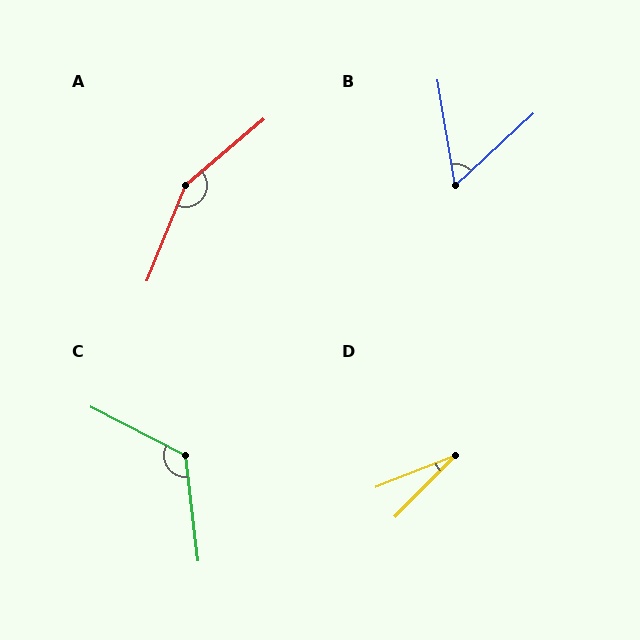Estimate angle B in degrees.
Approximately 56 degrees.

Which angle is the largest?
A, at approximately 152 degrees.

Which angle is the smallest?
D, at approximately 24 degrees.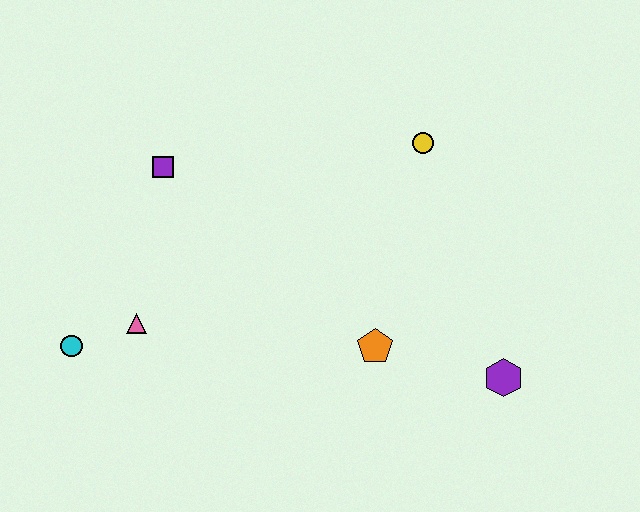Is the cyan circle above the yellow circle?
No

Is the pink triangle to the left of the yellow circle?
Yes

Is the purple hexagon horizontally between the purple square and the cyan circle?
No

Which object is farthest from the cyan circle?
The purple hexagon is farthest from the cyan circle.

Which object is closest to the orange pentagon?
The purple hexagon is closest to the orange pentagon.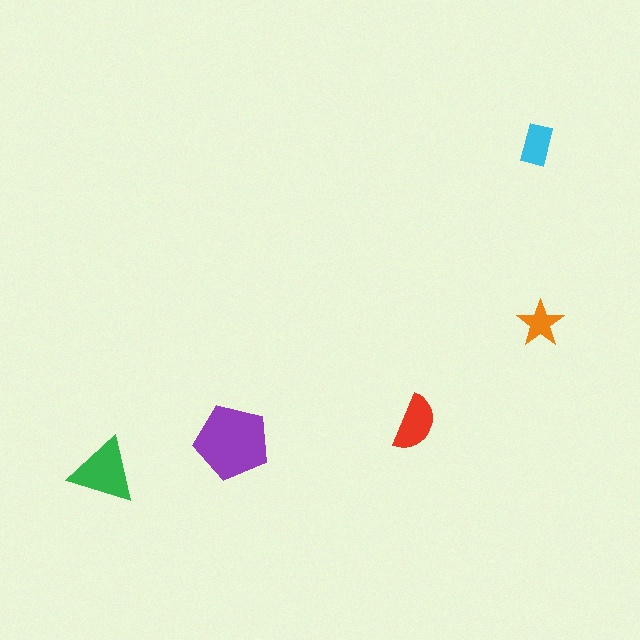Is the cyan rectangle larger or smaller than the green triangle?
Smaller.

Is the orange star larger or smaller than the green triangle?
Smaller.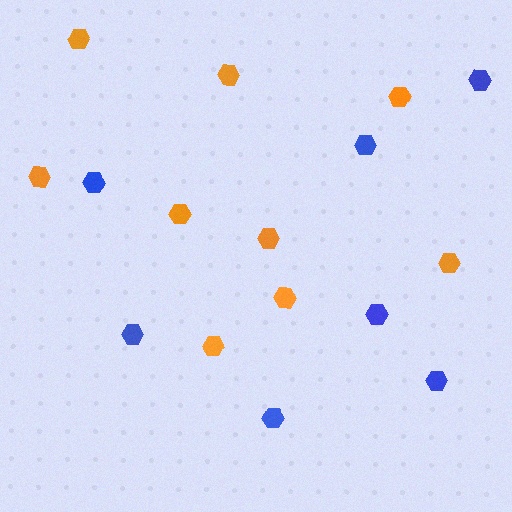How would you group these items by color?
There are 2 groups: one group of orange hexagons (9) and one group of blue hexagons (7).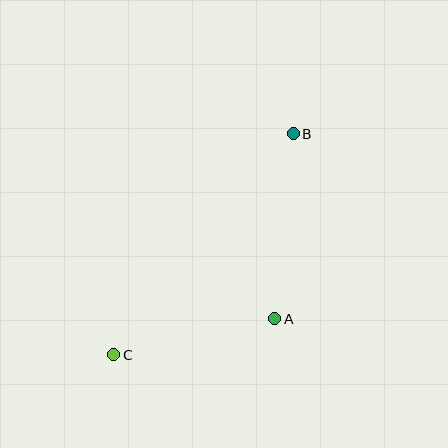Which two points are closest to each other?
Points A and C are closest to each other.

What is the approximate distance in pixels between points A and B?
The distance between A and B is approximately 186 pixels.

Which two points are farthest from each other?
Points B and C are farthest from each other.